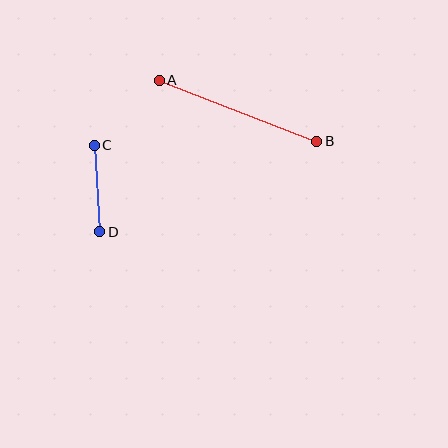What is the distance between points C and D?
The distance is approximately 86 pixels.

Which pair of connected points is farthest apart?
Points A and B are farthest apart.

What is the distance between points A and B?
The distance is approximately 169 pixels.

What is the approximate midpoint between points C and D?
The midpoint is at approximately (97, 189) pixels.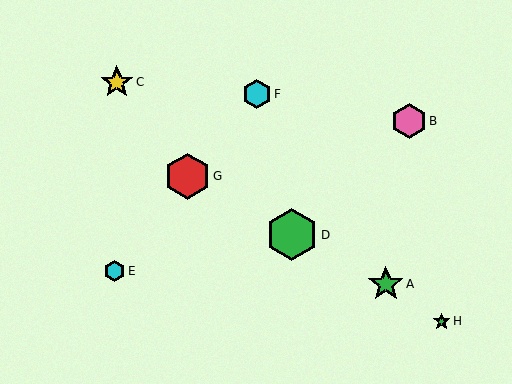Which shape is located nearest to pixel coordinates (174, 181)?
The red hexagon (labeled G) at (187, 176) is nearest to that location.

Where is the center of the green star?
The center of the green star is at (386, 284).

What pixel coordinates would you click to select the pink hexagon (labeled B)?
Click at (409, 121) to select the pink hexagon B.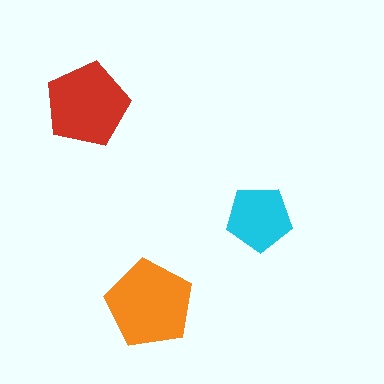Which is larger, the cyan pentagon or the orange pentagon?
The orange one.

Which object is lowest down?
The orange pentagon is bottommost.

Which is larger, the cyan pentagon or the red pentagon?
The red one.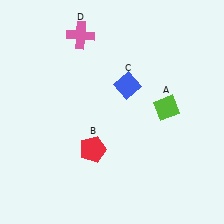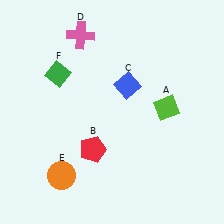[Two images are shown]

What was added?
An orange circle (E), a green diamond (F) were added in Image 2.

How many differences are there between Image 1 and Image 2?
There are 2 differences between the two images.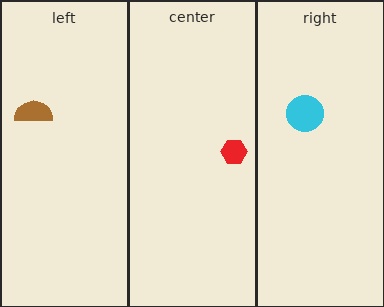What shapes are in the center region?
The red hexagon.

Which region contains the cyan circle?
The right region.